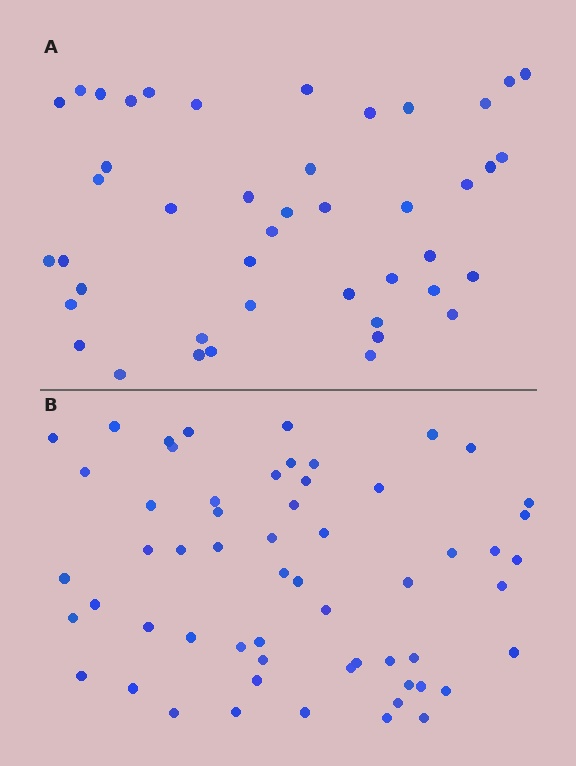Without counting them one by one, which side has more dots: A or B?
Region B (the bottom region) has more dots.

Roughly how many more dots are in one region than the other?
Region B has approximately 15 more dots than region A.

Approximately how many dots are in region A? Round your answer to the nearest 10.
About 40 dots. (The exact count is 44, which rounds to 40.)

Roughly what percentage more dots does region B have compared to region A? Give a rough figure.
About 30% more.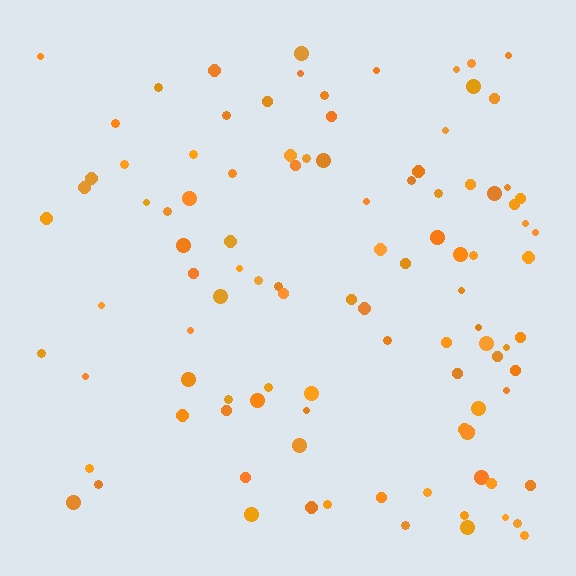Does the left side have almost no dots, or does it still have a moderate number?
Still a moderate number, just noticeably fewer than the right.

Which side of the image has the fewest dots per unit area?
The left.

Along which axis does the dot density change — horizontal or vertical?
Horizontal.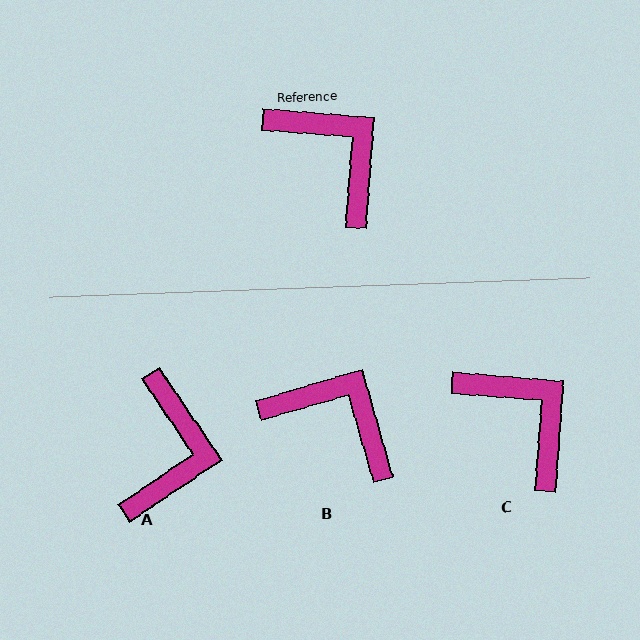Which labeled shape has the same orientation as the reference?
C.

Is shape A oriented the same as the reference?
No, it is off by about 51 degrees.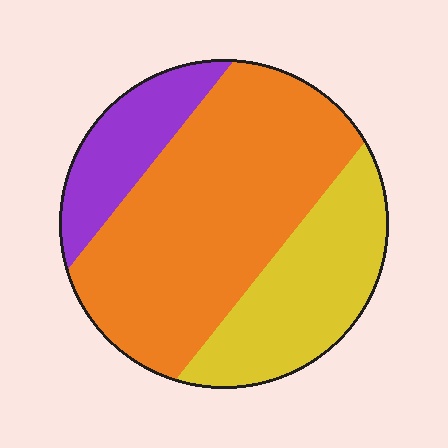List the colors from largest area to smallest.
From largest to smallest: orange, yellow, purple.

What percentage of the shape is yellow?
Yellow covers roughly 30% of the shape.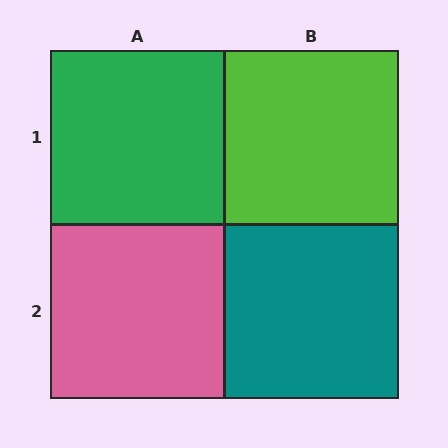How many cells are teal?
1 cell is teal.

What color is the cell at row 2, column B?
Teal.